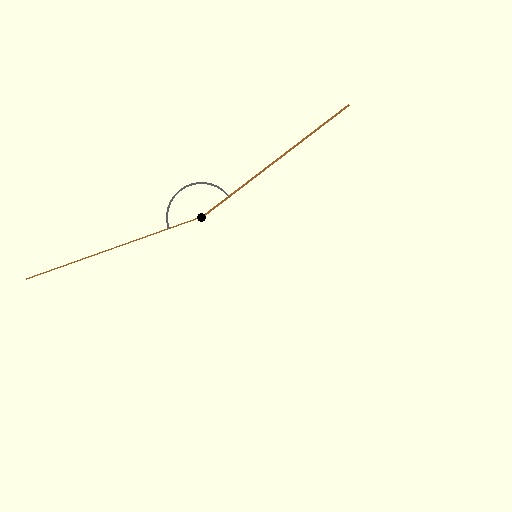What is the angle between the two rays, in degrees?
Approximately 162 degrees.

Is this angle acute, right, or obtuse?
It is obtuse.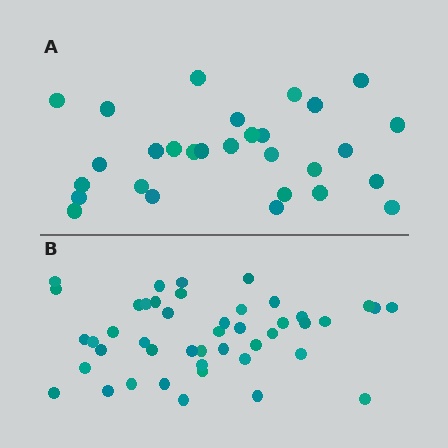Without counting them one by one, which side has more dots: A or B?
Region B (the bottom region) has more dots.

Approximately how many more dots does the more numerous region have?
Region B has approximately 15 more dots than region A.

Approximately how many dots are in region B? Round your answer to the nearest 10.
About 40 dots. (The exact count is 45, which rounds to 40.)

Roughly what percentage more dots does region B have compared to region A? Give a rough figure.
About 55% more.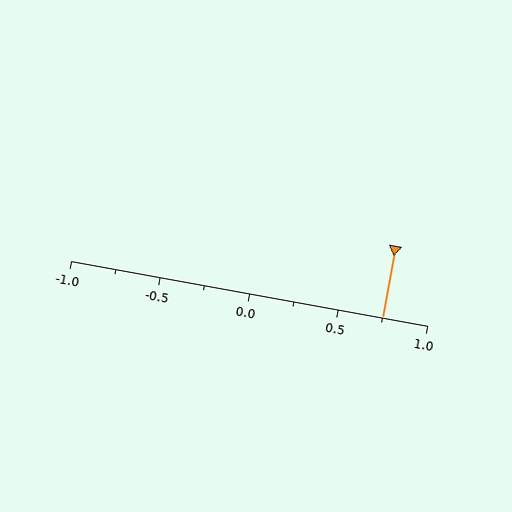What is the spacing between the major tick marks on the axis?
The major ticks are spaced 0.5 apart.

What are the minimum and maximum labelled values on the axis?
The axis runs from -1.0 to 1.0.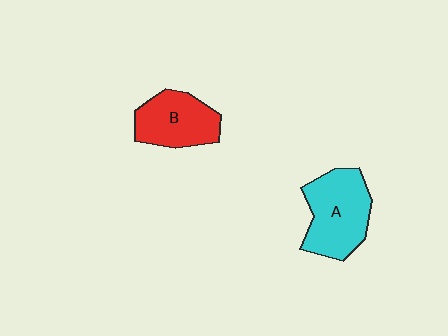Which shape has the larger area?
Shape A (cyan).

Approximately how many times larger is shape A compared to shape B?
Approximately 1.2 times.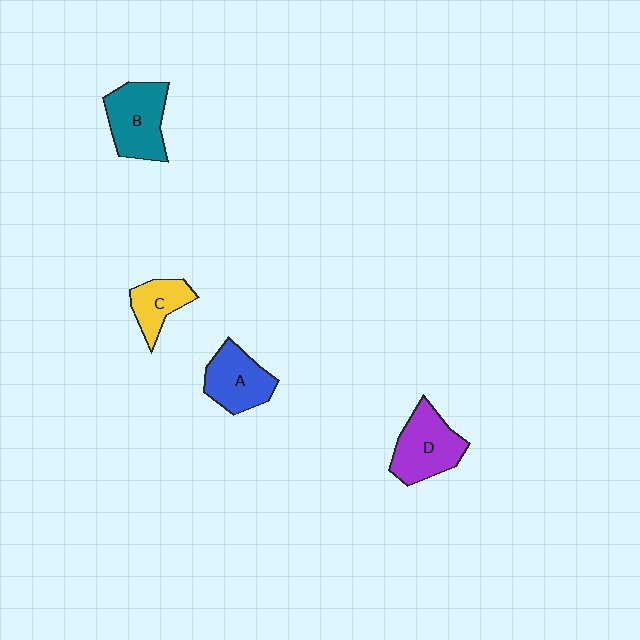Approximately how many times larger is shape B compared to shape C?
Approximately 1.6 times.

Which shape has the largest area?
Shape B (teal).